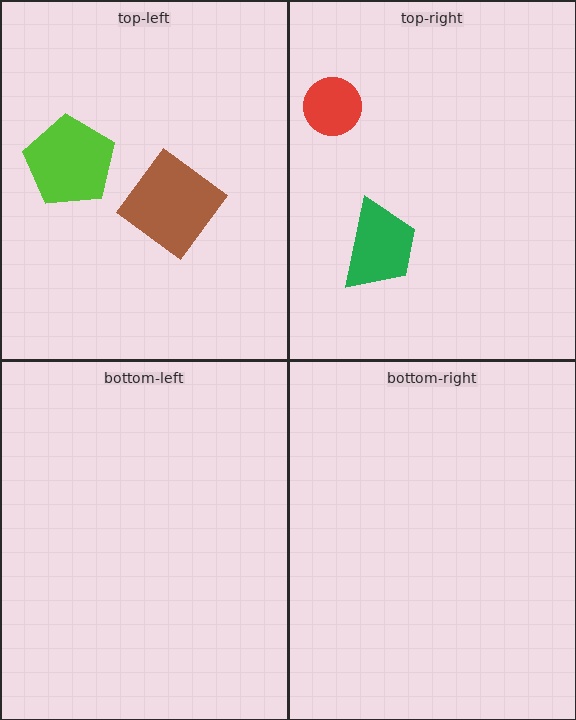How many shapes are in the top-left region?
2.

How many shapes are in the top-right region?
2.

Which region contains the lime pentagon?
The top-left region.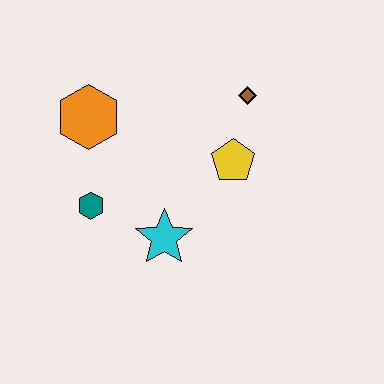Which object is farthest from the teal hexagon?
The brown diamond is farthest from the teal hexagon.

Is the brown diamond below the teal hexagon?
No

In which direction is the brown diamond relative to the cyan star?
The brown diamond is above the cyan star.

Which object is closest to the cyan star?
The teal hexagon is closest to the cyan star.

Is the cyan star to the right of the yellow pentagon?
No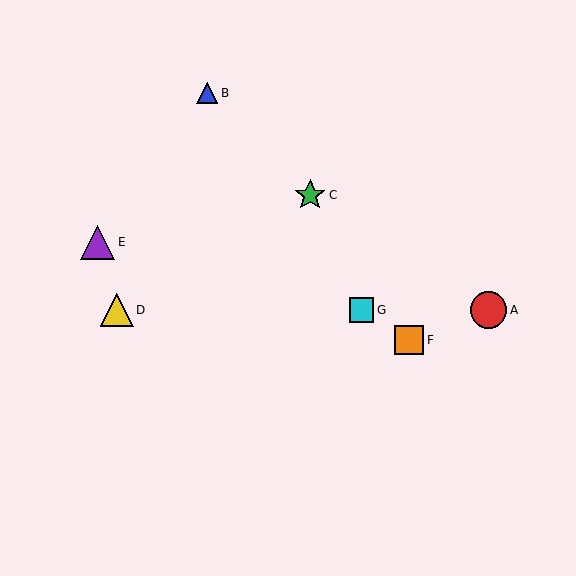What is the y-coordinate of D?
Object D is at y≈310.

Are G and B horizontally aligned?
No, G is at y≈310 and B is at y≈93.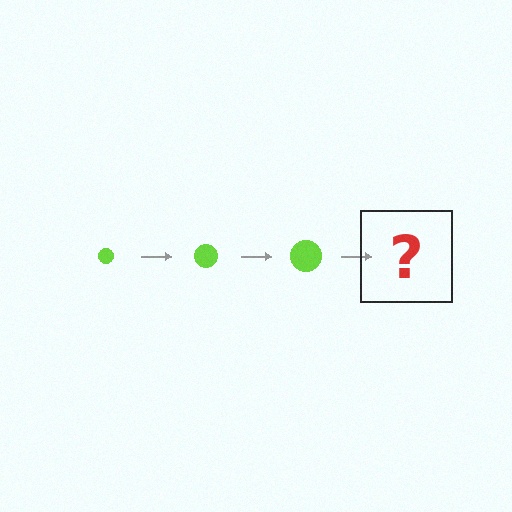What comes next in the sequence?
The next element should be a lime circle, larger than the previous one.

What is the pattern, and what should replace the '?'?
The pattern is that the circle gets progressively larger each step. The '?' should be a lime circle, larger than the previous one.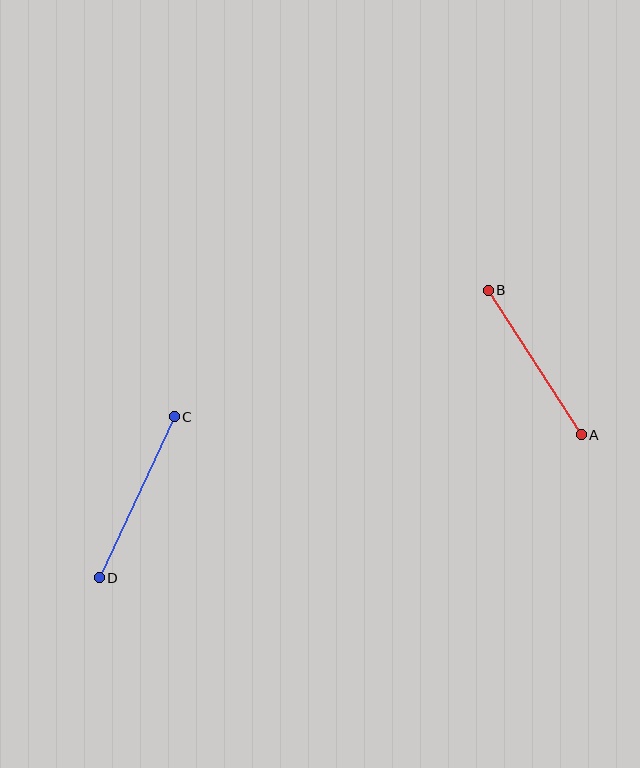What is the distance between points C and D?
The distance is approximately 178 pixels.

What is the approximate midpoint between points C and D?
The midpoint is at approximately (137, 497) pixels.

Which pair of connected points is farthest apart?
Points C and D are farthest apart.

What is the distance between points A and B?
The distance is approximately 172 pixels.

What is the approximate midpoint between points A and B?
The midpoint is at approximately (535, 363) pixels.